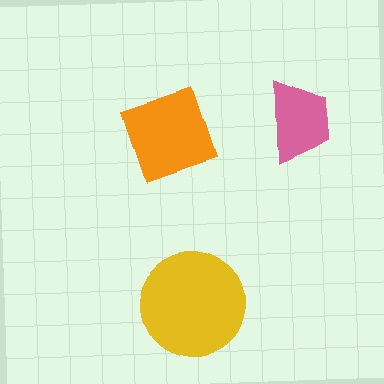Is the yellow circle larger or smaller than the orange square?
Larger.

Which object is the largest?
The yellow circle.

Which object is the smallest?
The pink trapezoid.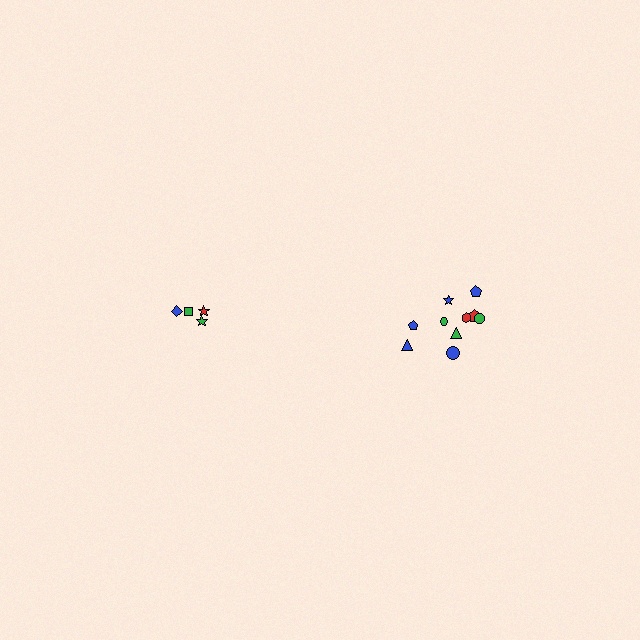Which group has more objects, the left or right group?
The right group.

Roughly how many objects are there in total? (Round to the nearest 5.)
Roughly 15 objects in total.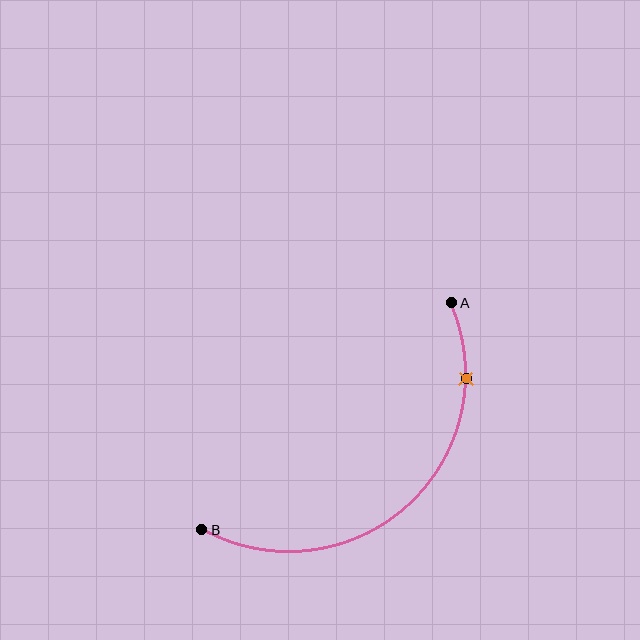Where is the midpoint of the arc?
The arc midpoint is the point on the curve farthest from the straight line joining A and B. It sits below and to the right of that line.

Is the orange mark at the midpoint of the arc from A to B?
No. The orange mark lies on the arc but is closer to endpoint A. The arc midpoint would be at the point on the curve equidistant along the arc from both A and B.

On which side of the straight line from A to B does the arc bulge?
The arc bulges below and to the right of the straight line connecting A and B.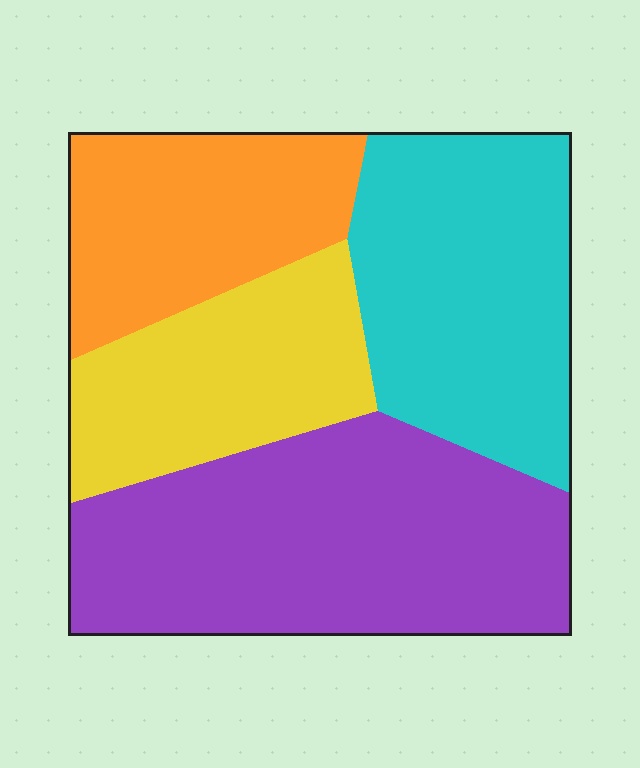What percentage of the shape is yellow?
Yellow takes up about one fifth (1/5) of the shape.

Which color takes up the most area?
Purple, at roughly 35%.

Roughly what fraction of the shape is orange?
Orange takes up about one fifth (1/5) of the shape.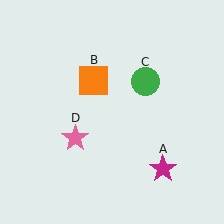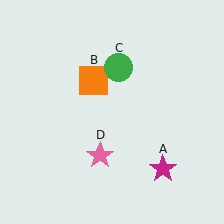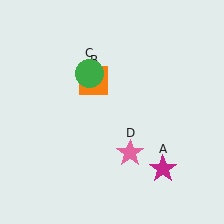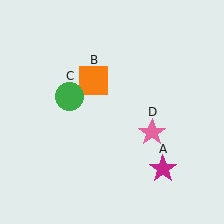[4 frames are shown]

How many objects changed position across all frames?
2 objects changed position: green circle (object C), pink star (object D).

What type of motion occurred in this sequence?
The green circle (object C), pink star (object D) rotated counterclockwise around the center of the scene.